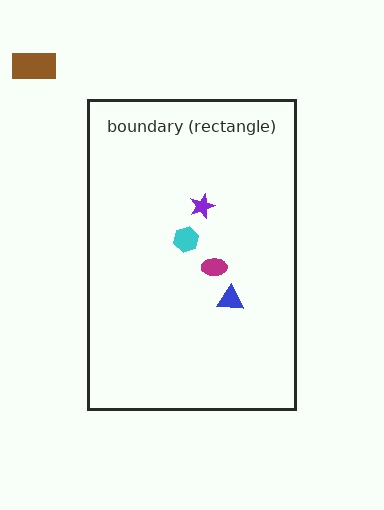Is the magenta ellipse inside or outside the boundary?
Inside.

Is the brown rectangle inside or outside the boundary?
Outside.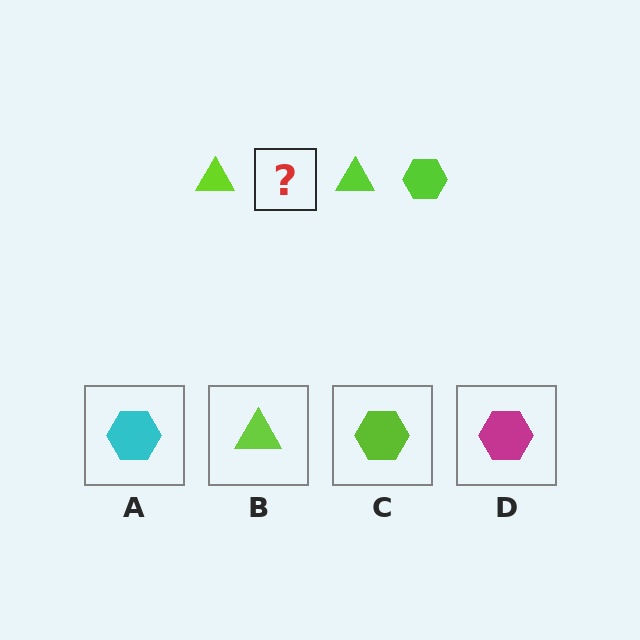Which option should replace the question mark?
Option C.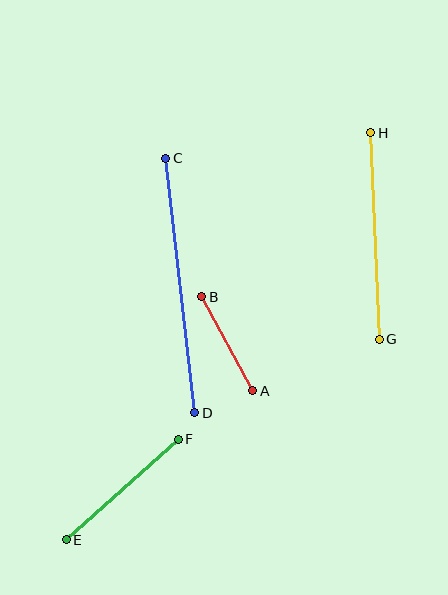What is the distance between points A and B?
The distance is approximately 107 pixels.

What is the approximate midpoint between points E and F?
The midpoint is at approximately (122, 489) pixels.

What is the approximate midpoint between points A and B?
The midpoint is at approximately (227, 344) pixels.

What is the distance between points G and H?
The distance is approximately 206 pixels.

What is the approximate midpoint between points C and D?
The midpoint is at approximately (180, 286) pixels.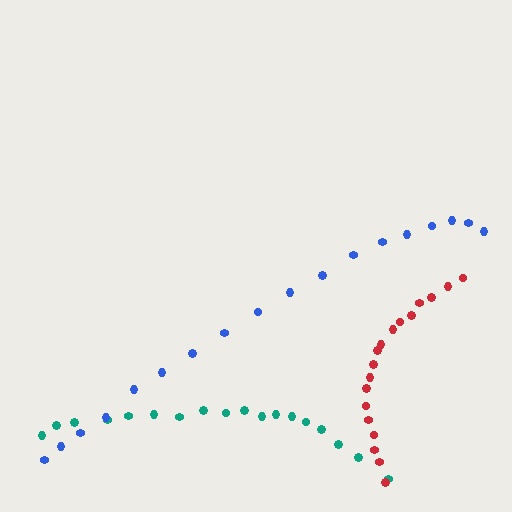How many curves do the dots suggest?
There are 3 distinct paths.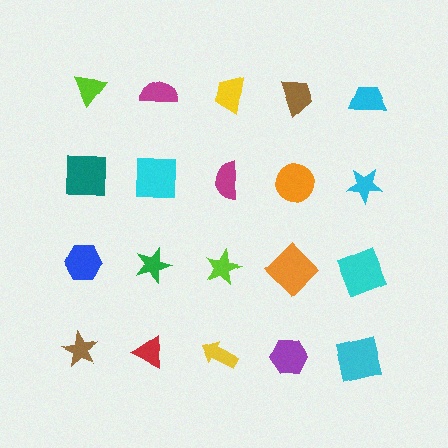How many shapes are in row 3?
5 shapes.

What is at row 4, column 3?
A yellow arrow.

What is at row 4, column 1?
A brown star.